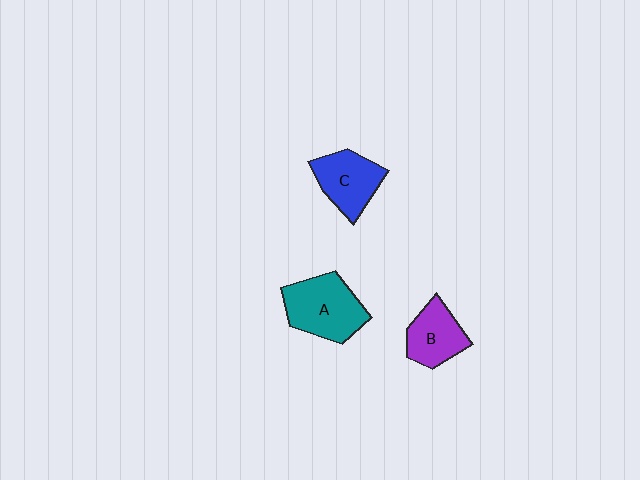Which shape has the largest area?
Shape A (teal).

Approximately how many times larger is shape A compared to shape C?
Approximately 1.3 times.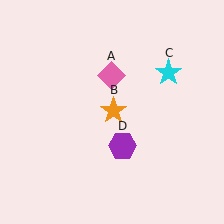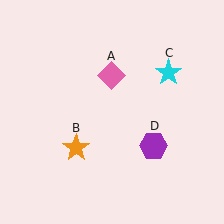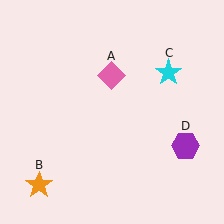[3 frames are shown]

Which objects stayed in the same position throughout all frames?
Pink diamond (object A) and cyan star (object C) remained stationary.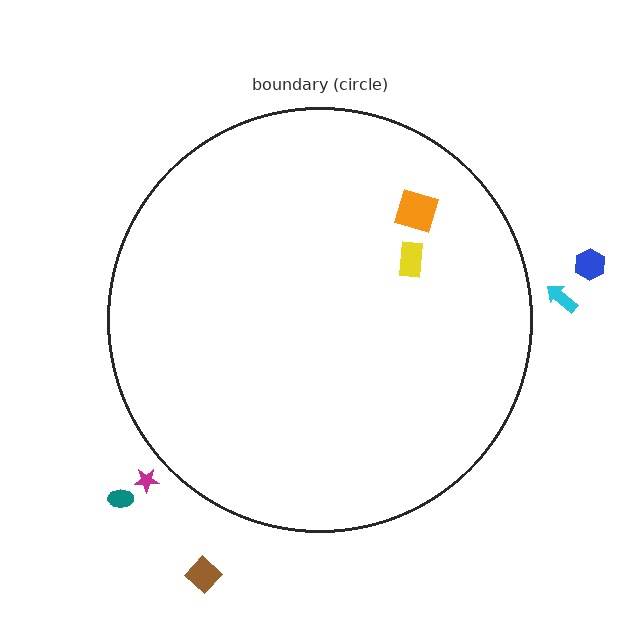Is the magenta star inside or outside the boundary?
Outside.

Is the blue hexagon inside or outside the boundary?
Outside.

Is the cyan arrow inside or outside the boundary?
Outside.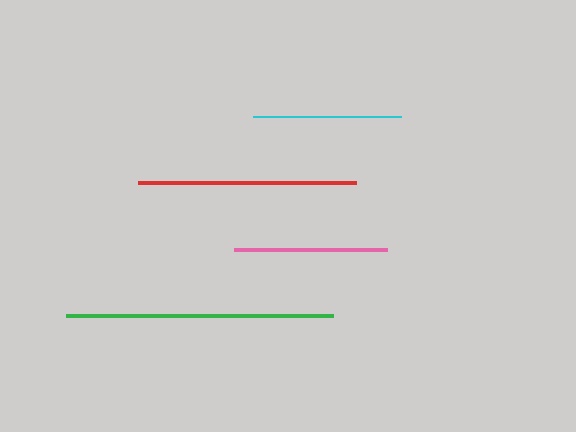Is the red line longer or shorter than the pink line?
The red line is longer than the pink line.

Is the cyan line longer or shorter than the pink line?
The pink line is longer than the cyan line.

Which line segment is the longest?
The green line is the longest at approximately 267 pixels.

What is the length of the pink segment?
The pink segment is approximately 153 pixels long.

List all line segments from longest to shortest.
From longest to shortest: green, red, pink, cyan.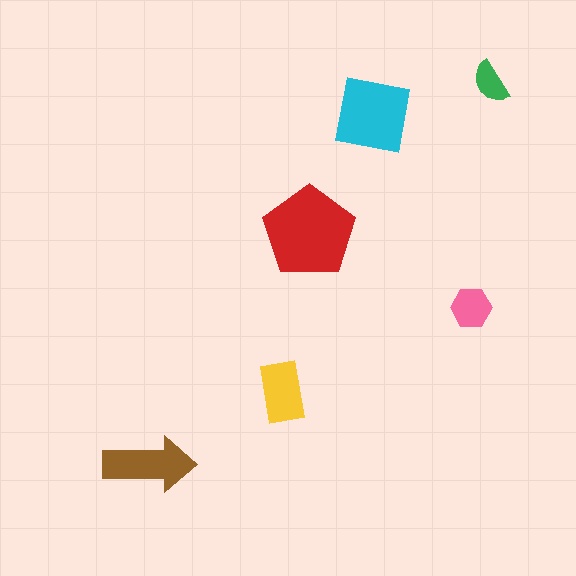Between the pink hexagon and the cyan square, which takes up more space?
The cyan square.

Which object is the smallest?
The green semicircle.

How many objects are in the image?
There are 6 objects in the image.